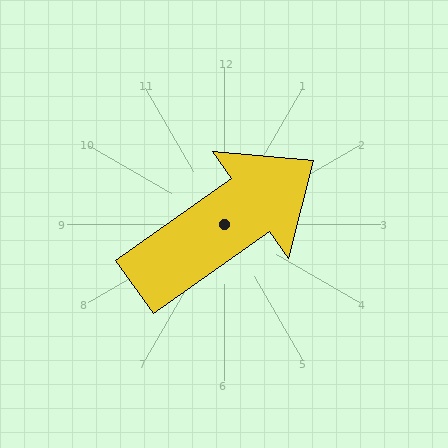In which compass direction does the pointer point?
Northeast.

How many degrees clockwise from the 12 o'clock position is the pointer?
Approximately 55 degrees.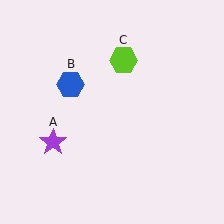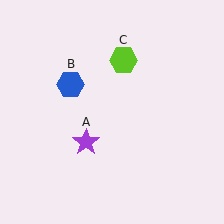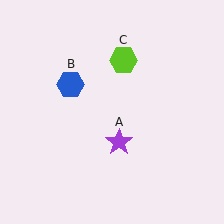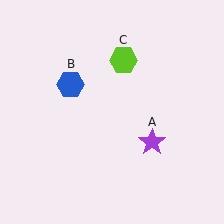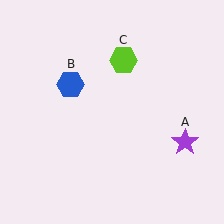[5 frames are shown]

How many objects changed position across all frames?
1 object changed position: purple star (object A).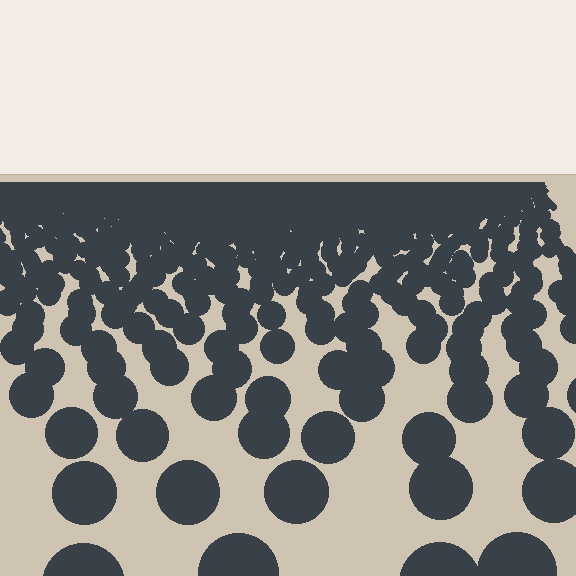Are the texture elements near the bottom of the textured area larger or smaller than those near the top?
Larger. Near the bottom, elements are closer to the viewer and appear at a bigger on-screen size.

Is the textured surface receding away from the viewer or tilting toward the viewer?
The surface is receding away from the viewer. Texture elements get smaller and denser toward the top.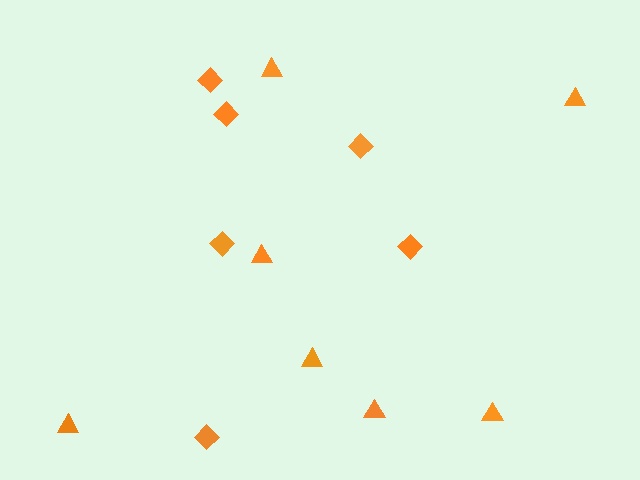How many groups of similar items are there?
There are 2 groups: one group of triangles (7) and one group of diamonds (6).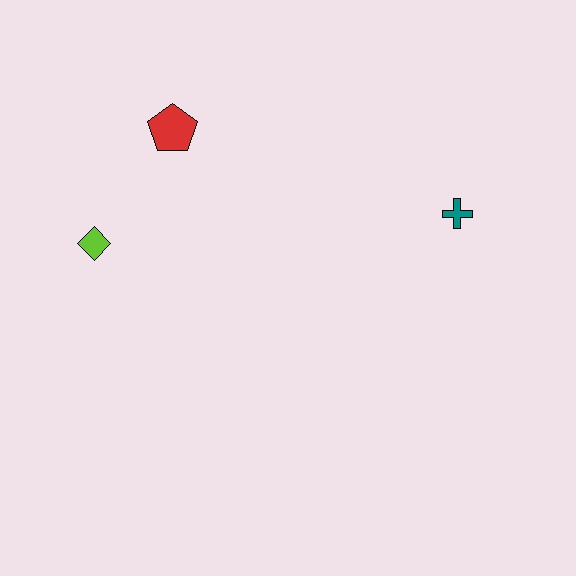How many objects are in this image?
There are 3 objects.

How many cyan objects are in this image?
There are no cyan objects.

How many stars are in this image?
There are no stars.